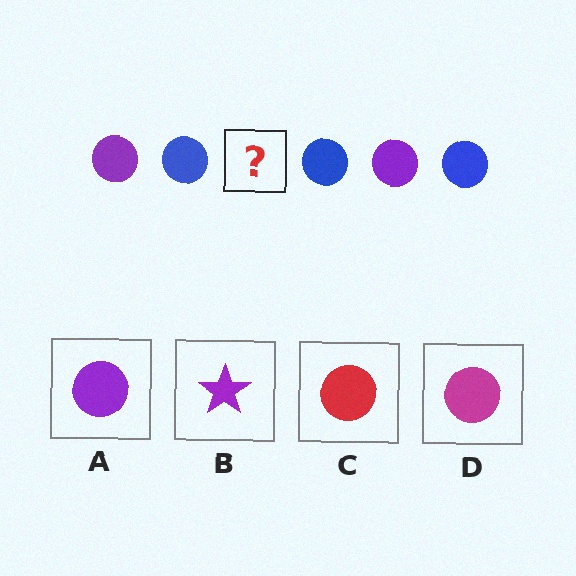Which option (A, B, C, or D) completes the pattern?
A.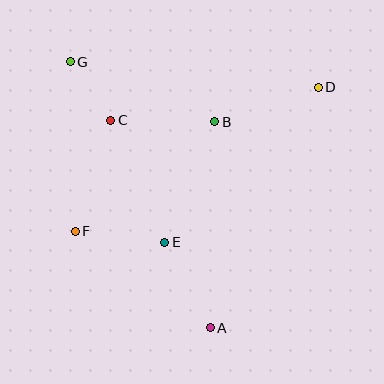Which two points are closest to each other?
Points C and G are closest to each other.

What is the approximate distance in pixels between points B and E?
The distance between B and E is approximately 130 pixels.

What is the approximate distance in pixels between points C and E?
The distance between C and E is approximately 133 pixels.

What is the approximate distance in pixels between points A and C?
The distance between A and C is approximately 230 pixels.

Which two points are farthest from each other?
Points A and G are farthest from each other.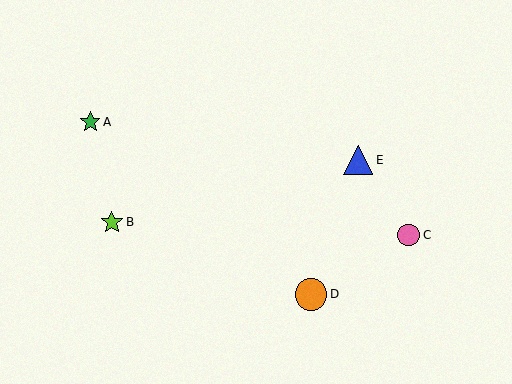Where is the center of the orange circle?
The center of the orange circle is at (311, 294).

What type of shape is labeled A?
Shape A is a green star.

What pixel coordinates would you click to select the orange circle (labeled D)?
Click at (311, 294) to select the orange circle D.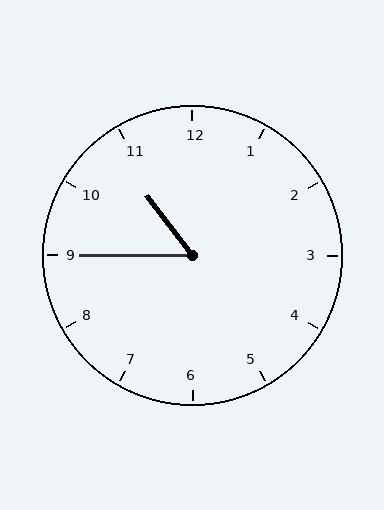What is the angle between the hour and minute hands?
Approximately 52 degrees.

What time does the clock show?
10:45.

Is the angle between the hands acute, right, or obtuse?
It is acute.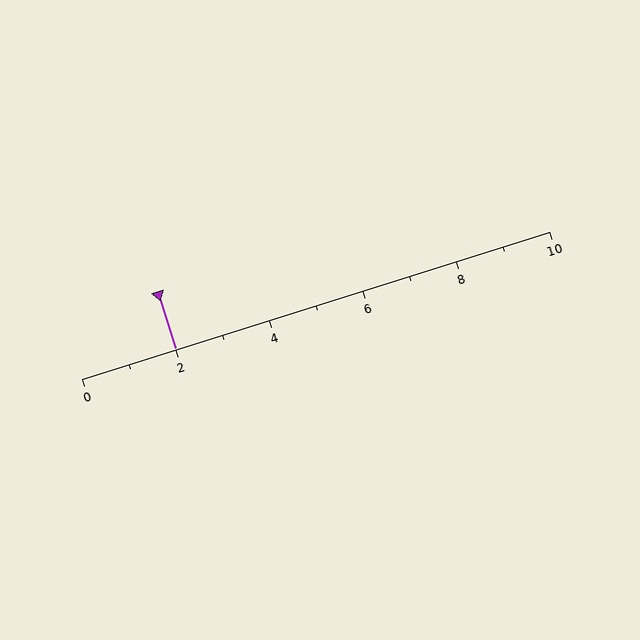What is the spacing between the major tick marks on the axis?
The major ticks are spaced 2 apart.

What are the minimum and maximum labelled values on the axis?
The axis runs from 0 to 10.